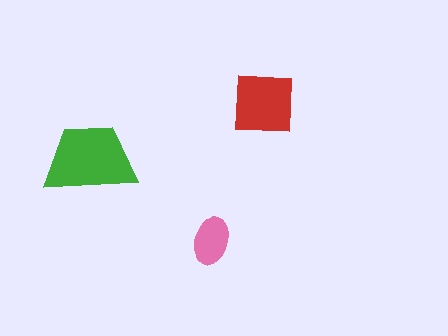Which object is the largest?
The green trapezoid.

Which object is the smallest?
The pink ellipse.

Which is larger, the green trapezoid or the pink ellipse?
The green trapezoid.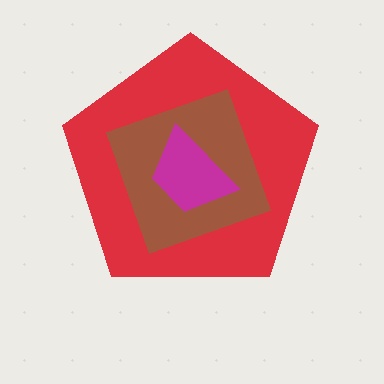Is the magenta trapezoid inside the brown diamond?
Yes.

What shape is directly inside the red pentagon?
The brown diamond.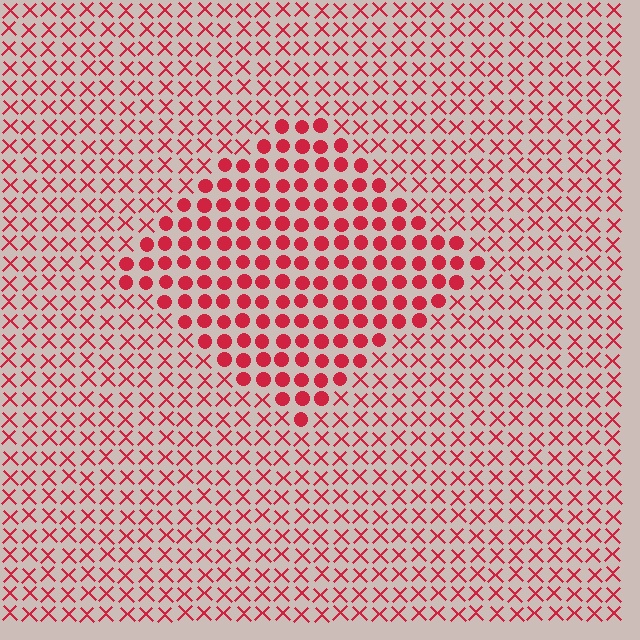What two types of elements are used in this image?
The image uses circles inside the diamond region and X marks outside it.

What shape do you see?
I see a diamond.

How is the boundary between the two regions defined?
The boundary is defined by a change in element shape: circles inside vs. X marks outside. All elements share the same color and spacing.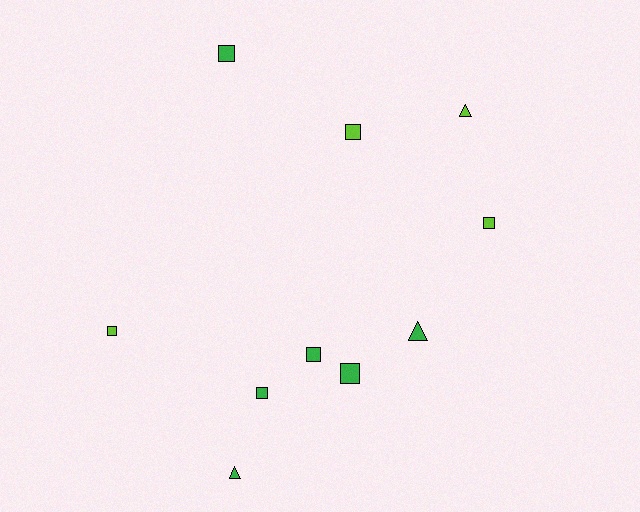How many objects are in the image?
There are 10 objects.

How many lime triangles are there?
There is 1 lime triangle.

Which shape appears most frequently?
Square, with 7 objects.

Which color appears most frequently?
Green, with 6 objects.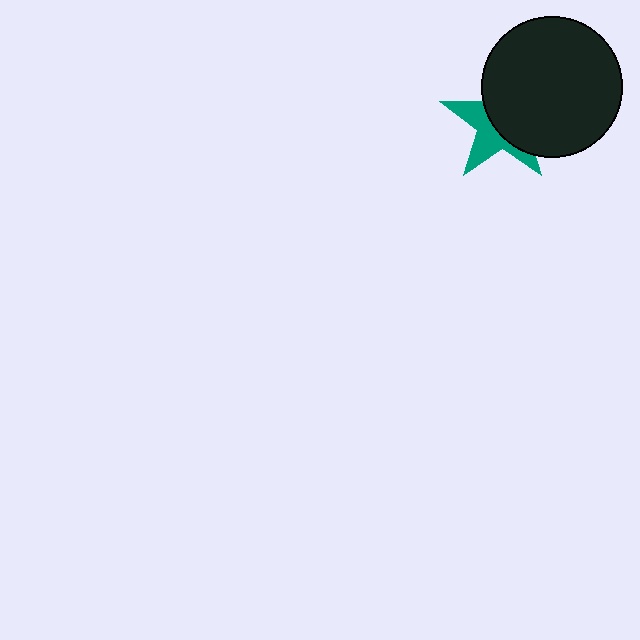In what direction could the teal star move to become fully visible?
The teal star could move left. That would shift it out from behind the black circle entirely.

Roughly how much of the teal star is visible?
A small part of it is visible (roughly 42%).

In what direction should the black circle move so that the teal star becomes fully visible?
The black circle should move right. That is the shortest direction to clear the overlap and leave the teal star fully visible.